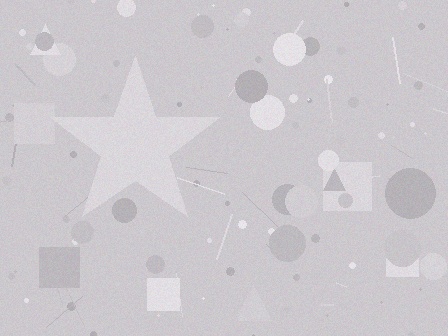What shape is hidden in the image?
A star is hidden in the image.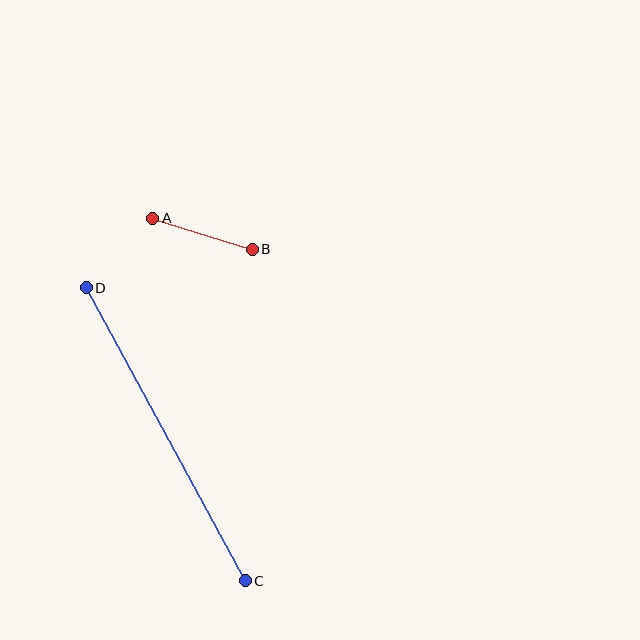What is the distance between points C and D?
The distance is approximately 334 pixels.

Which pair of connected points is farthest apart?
Points C and D are farthest apart.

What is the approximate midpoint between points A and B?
The midpoint is at approximately (203, 234) pixels.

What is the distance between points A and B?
The distance is approximately 104 pixels.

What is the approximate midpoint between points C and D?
The midpoint is at approximately (166, 434) pixels.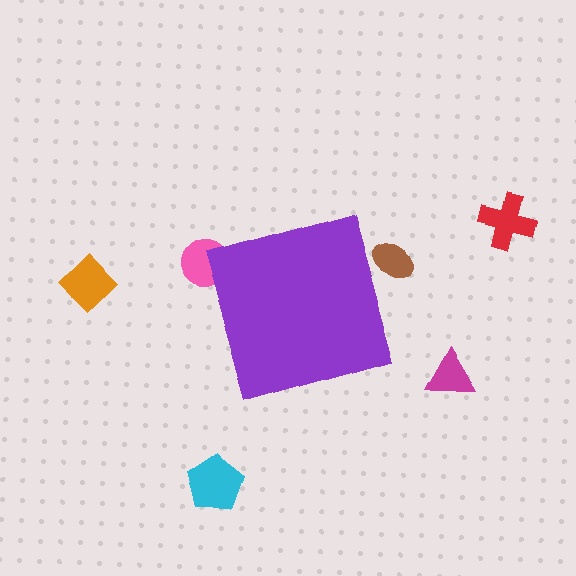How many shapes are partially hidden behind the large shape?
2 shapes are partially hidden.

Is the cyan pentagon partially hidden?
No, the cyan pentagon is fully visible.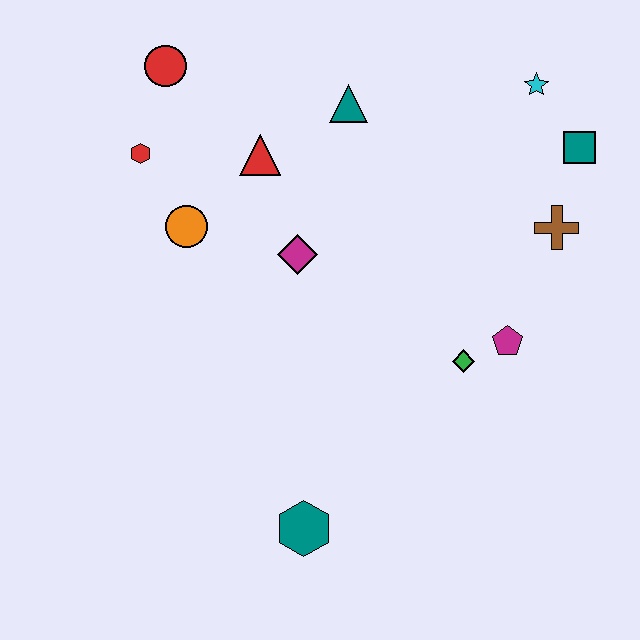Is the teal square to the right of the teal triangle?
Yes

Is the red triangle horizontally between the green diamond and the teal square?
No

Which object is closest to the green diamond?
The magenta pentagon is closest to the green diamond.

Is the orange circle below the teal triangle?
Yes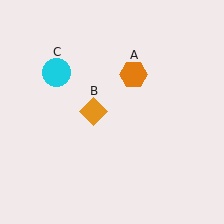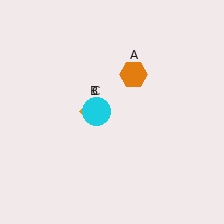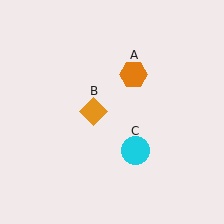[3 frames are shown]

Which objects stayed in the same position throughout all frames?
Orange hexagon (object A) and orange diamond (object B) remained stationary.